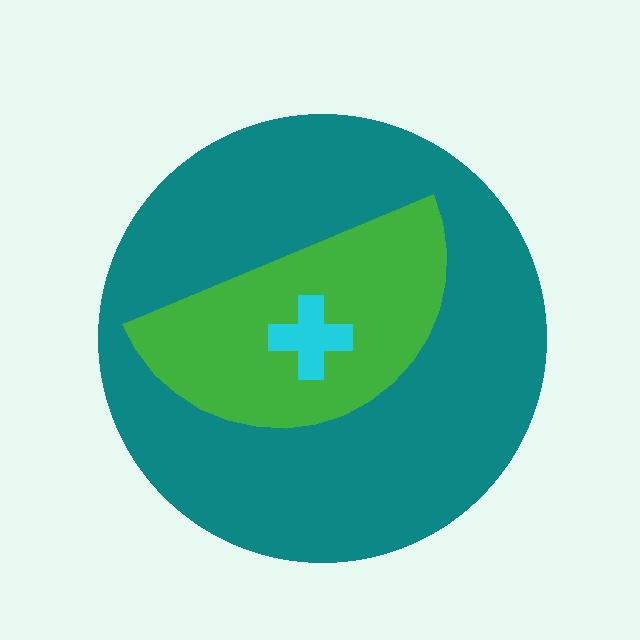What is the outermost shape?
The teal circle.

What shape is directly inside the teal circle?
The green semicircle.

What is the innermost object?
The cyan cross.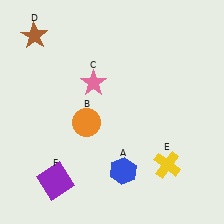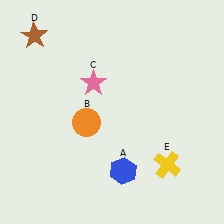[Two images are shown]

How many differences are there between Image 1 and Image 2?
There is 1 difference between the two images.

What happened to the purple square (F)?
The purple square (F) was removed in Image 2. It was in the bottom-left area of Image 1.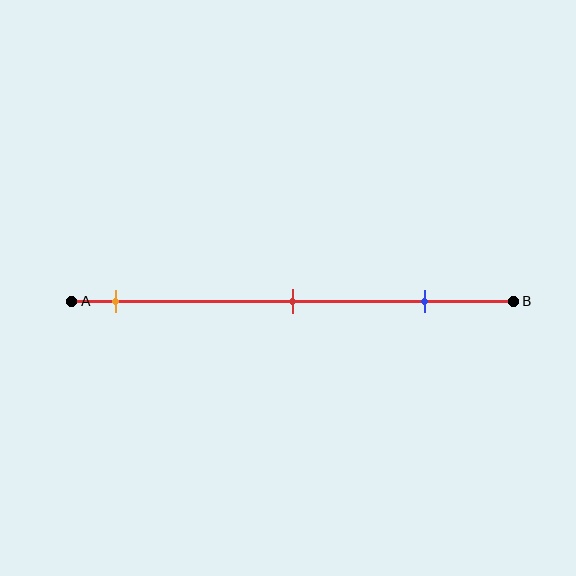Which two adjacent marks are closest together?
The red and blue marks are the closest adjacent pair.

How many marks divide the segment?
There are 3 marks dividing the segment.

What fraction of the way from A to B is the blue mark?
The blue mark is approximately 80% (0.8) of the way from A to B.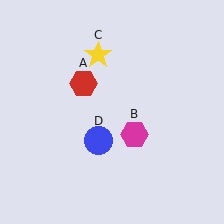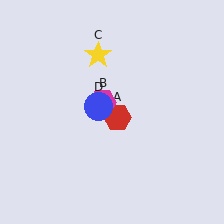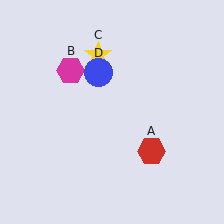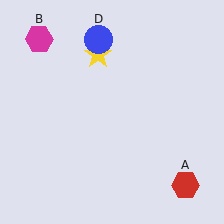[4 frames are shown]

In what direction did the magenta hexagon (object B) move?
The magenta hexagon (object B) moved up and to the left.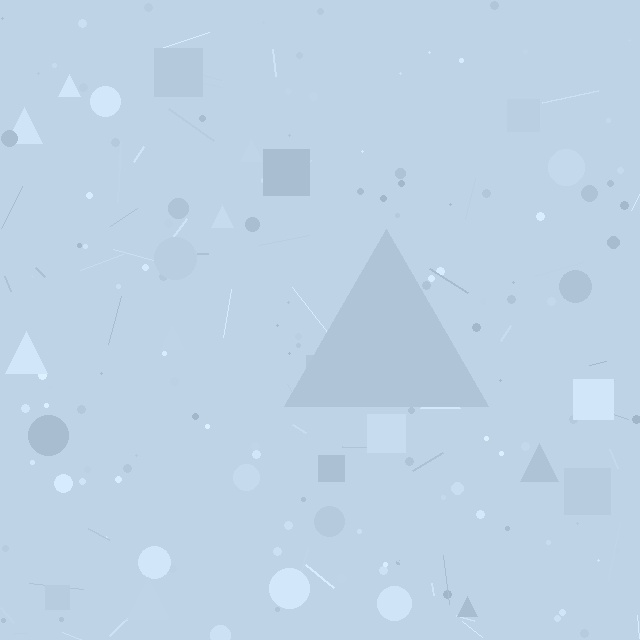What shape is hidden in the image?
A triangle is hidden in the image.